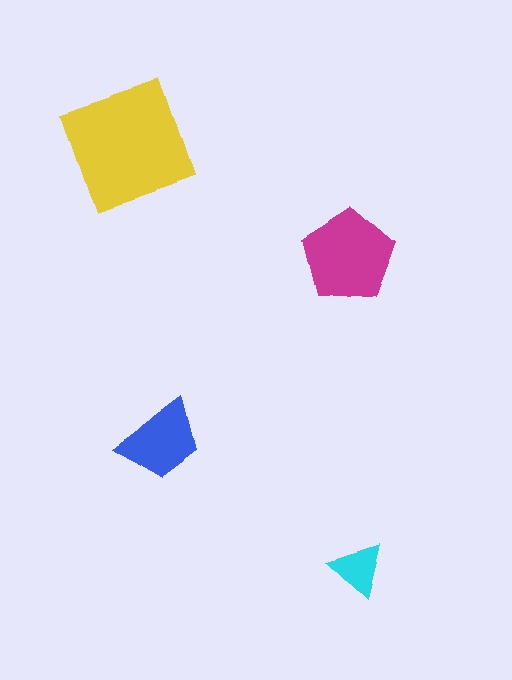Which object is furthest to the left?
The yellow square is leftmost.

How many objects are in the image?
There are 4 objects in the image.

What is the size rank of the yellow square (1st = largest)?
1st.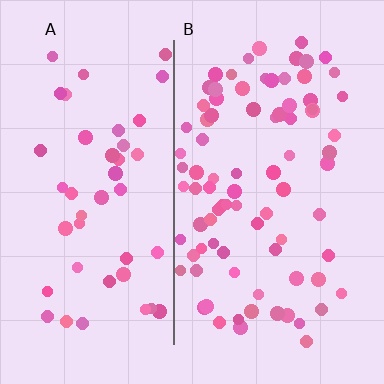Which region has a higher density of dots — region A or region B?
B (the right).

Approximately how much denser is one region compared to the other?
Approximately 1.9× — region B over region A.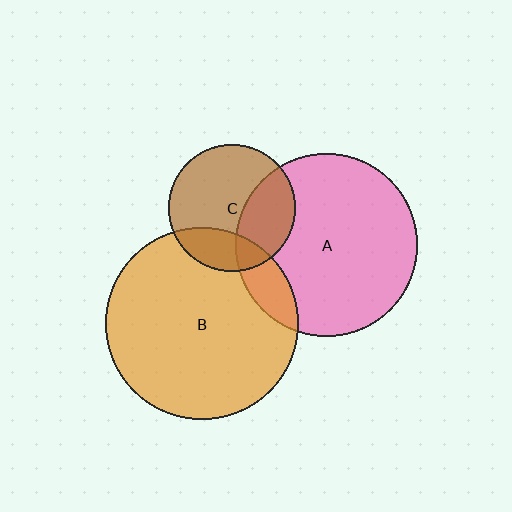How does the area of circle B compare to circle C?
Approximately 2.3 times.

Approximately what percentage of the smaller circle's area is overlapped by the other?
Approximately 10%.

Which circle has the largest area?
Circle B (orange).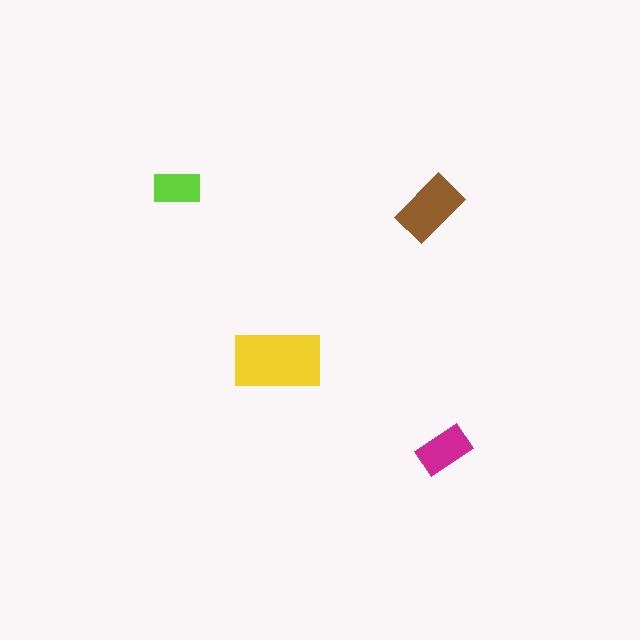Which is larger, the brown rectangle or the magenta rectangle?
The brown one.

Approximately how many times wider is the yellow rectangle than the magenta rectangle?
About 1.5 times wider.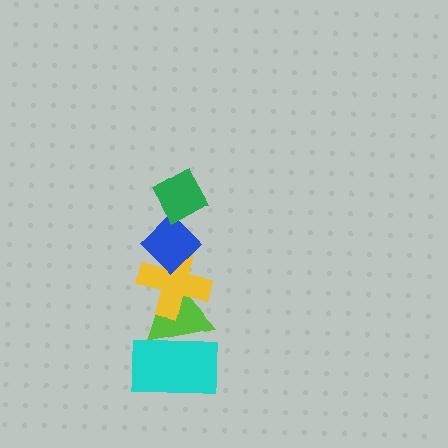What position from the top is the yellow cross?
The yellow cross is 3rd from the top.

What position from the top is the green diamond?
The green diamond is 1st from the top.